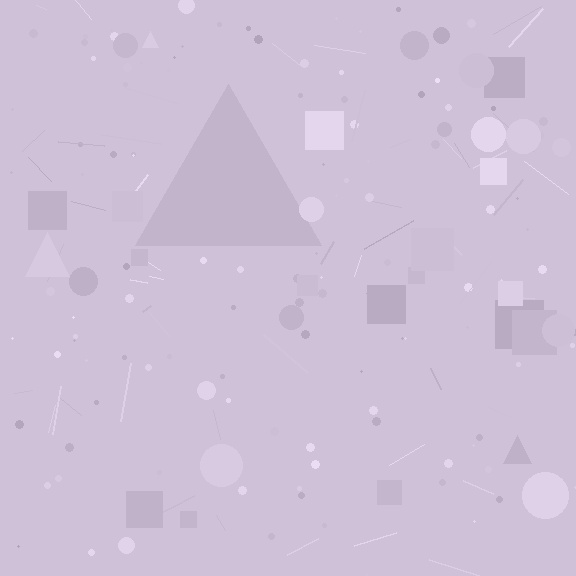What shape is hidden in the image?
A triangle is hidden in the image.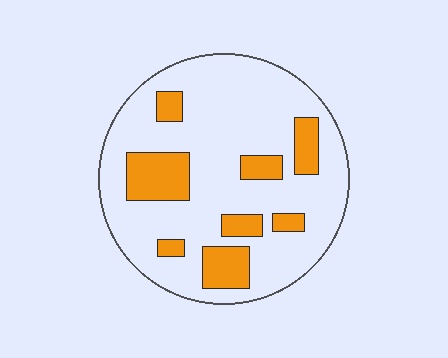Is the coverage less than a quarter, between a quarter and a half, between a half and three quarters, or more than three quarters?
Less than a quarter.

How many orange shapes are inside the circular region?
8.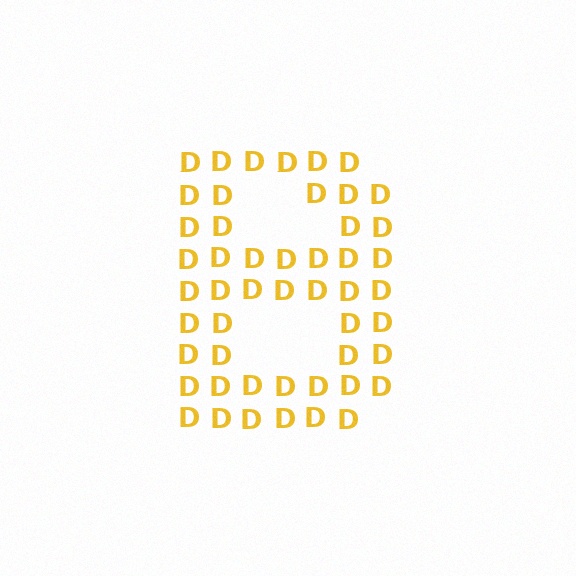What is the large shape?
The large shape is the letter B.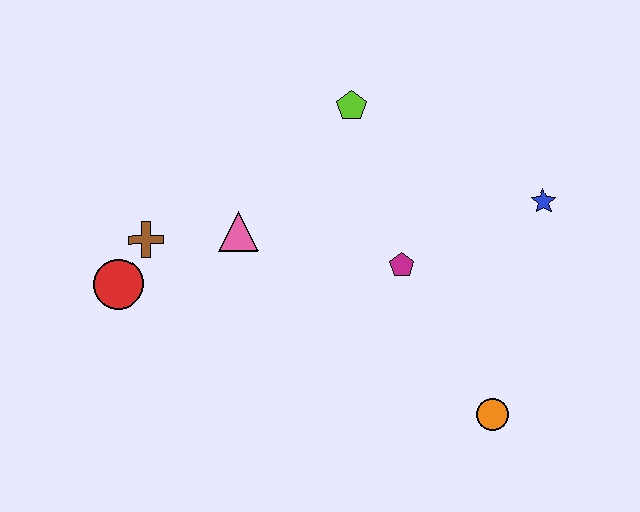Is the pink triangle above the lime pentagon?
No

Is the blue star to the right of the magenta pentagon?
Yes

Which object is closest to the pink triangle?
The brown cross is closest to the pink triangle.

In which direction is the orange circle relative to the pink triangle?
The orange circle is to the right of the pink triangle.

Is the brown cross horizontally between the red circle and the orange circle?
Yes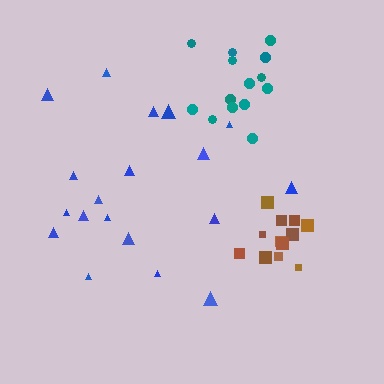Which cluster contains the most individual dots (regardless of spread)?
Blue (19).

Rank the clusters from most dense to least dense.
brown, teal, blue.